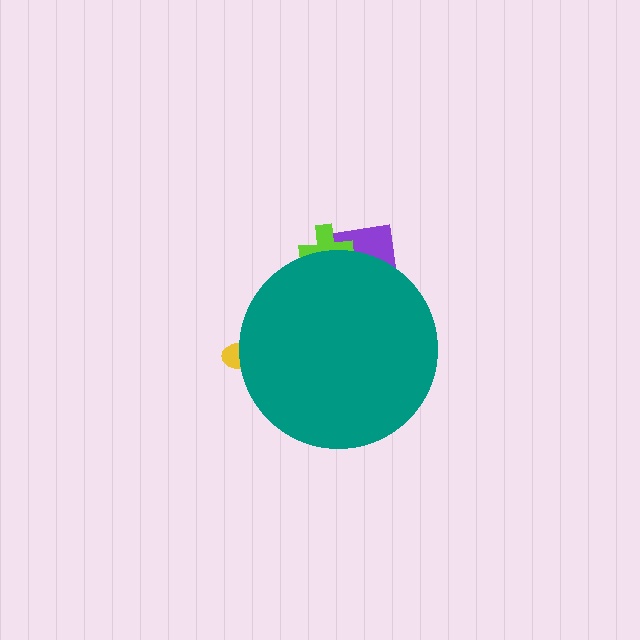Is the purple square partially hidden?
Yes, the purple square is partially hidden behind the teal circle.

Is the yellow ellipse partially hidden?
Yes, the yellow ellipse is partially hidden behind the teal circle.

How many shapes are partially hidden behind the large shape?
3 shapes are partially hidden.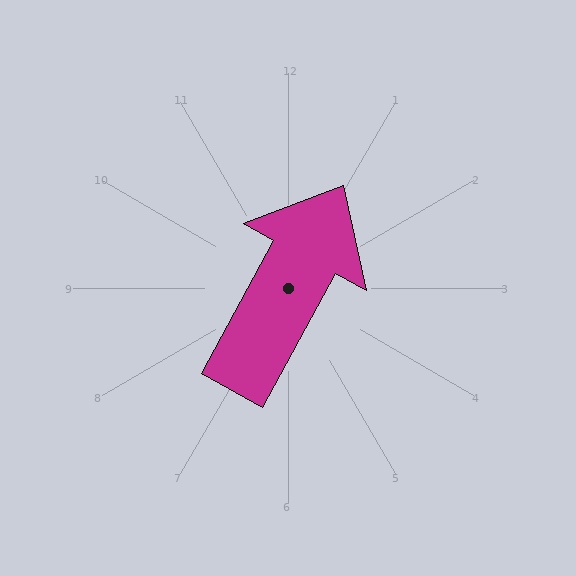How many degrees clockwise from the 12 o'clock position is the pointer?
Approximately 29 degrees.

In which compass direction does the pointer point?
Northeast.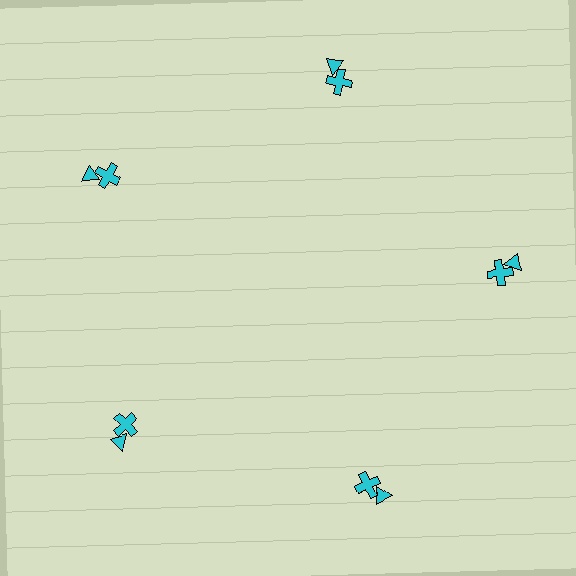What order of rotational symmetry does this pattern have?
This pattern has 5-fold rotational symmetry.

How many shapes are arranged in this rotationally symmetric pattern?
There are 10 shapes, arranged in 5 groups of 2.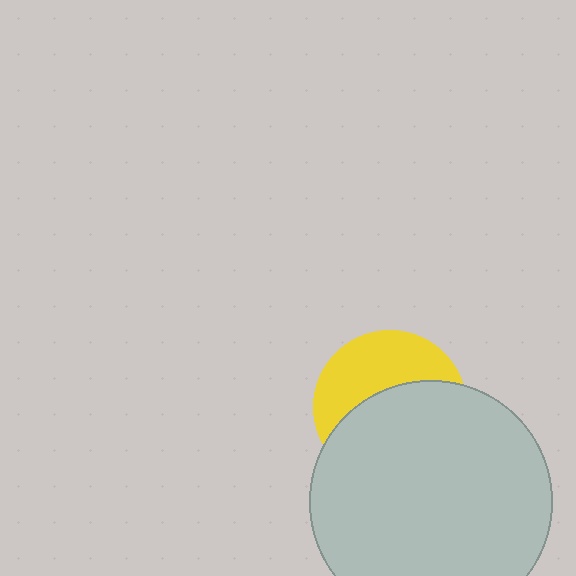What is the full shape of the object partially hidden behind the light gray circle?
The partially hidden object is a yellow circle.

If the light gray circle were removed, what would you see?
You would see the complete yellow circle.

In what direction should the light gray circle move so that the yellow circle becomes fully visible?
The light gray circle should move down. That is the shortest direction to clear the overlap and leave the yellow circle fully visible.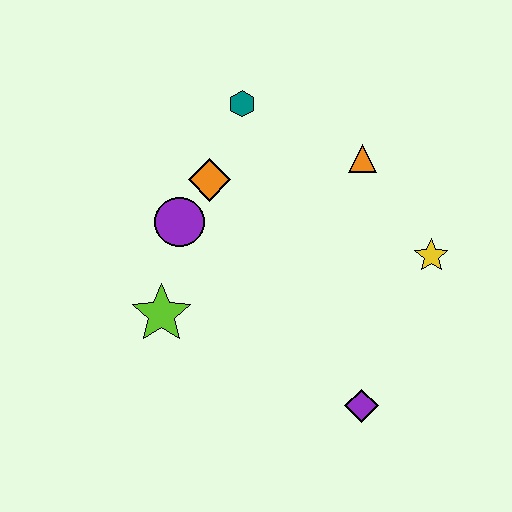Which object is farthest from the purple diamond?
The teal hexagon is farthest from the purple diamond.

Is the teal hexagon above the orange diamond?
Yes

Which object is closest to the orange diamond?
The purple circle is closest to the orange diamond.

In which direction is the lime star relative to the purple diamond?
The lime star is to the left of the purple diamond.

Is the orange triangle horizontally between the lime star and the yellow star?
Yes